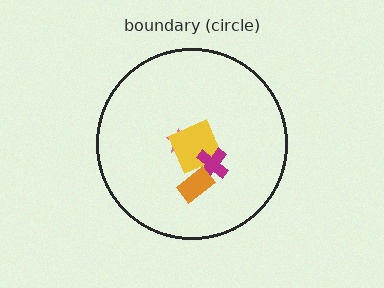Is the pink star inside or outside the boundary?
Inside.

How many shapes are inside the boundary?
4 inside, 0 outside.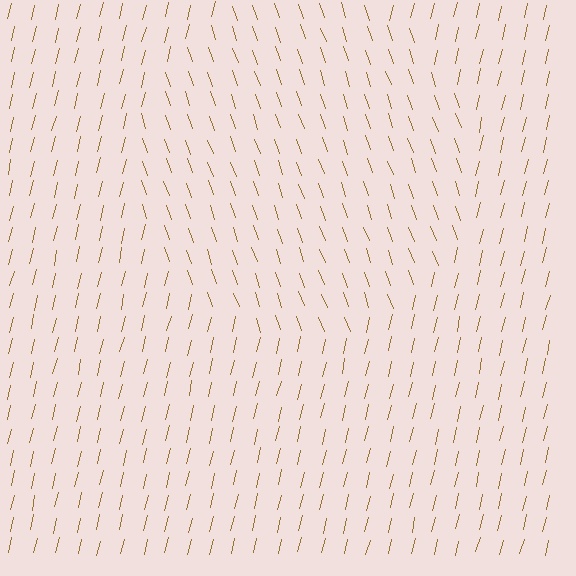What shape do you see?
I see a circle.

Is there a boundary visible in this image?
Yes, there is a texture boundary formed by a change in line orientation.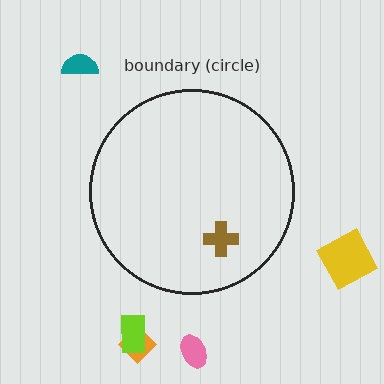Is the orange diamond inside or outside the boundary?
Outside.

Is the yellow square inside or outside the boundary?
Outside.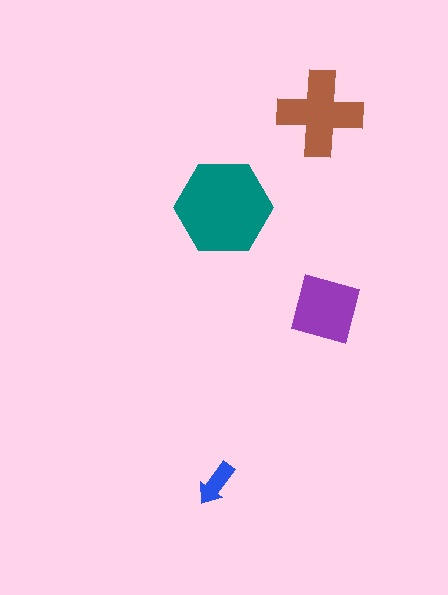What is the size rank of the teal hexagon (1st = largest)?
1st.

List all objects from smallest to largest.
The blue arrow, the purple square, the brown cross, the teal hexagon.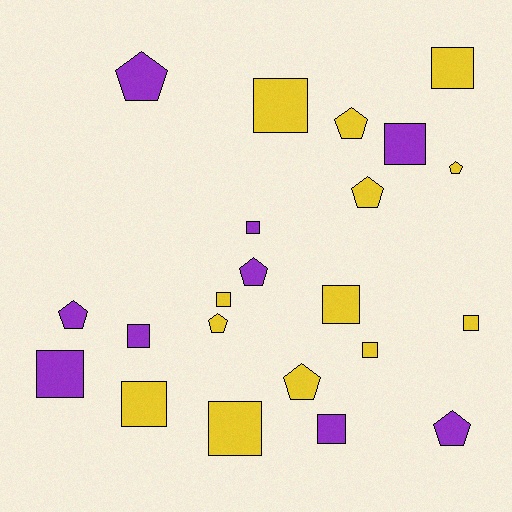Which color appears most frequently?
Yellow, with 13 objects.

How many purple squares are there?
There are 5 purple squares.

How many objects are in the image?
There are 22 objects.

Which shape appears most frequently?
Square, with 13 objects.